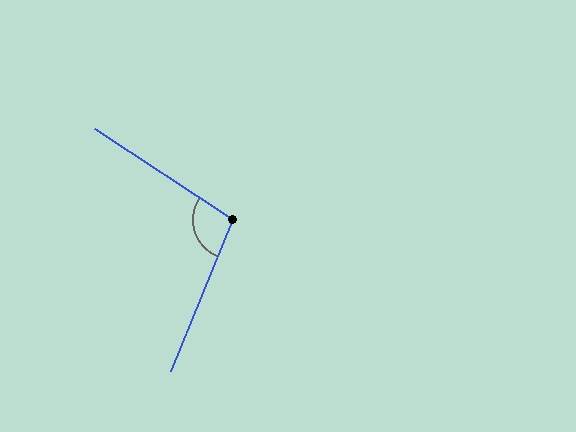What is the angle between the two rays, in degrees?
Approximately 101 degrees.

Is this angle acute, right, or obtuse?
It is obtuse.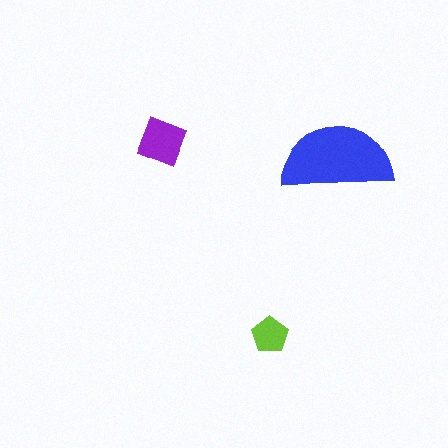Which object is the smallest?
The lime pentagon.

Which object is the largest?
The blue semicircle.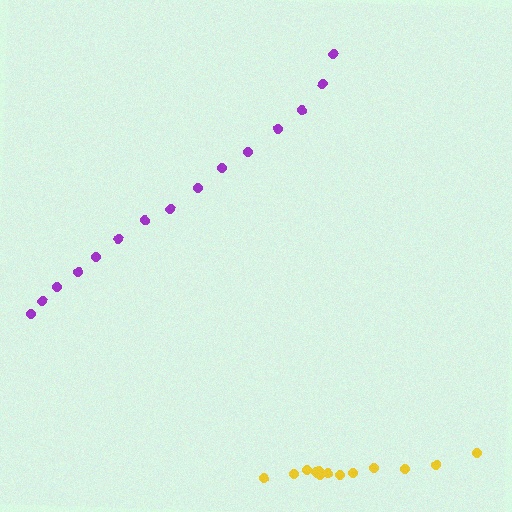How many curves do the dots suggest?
There are 2 distinct paths.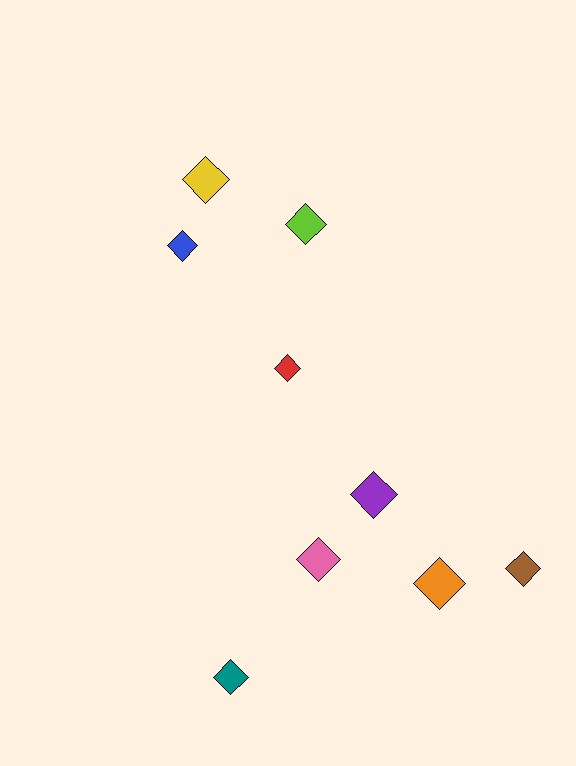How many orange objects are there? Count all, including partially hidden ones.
There is 1 orange object.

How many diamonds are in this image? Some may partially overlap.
There are 9 diamonds.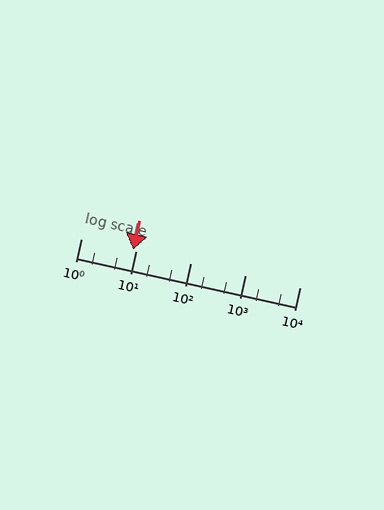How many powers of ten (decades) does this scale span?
The scale spans 4 decades, from 1 to 10000.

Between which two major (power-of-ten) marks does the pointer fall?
The pointer is between 1 and 10.